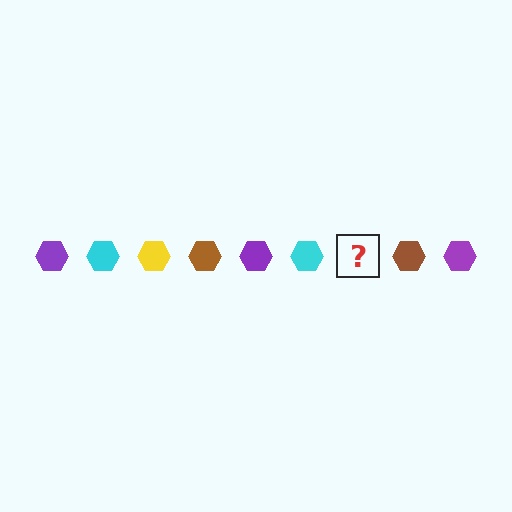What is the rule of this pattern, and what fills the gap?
The rule is that the pattern cycles through purple, cyan, yellow, brown hexagons. The gap should be filled with a yellow hexagon.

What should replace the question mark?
The question mark should be replaced with a yellow hexagon.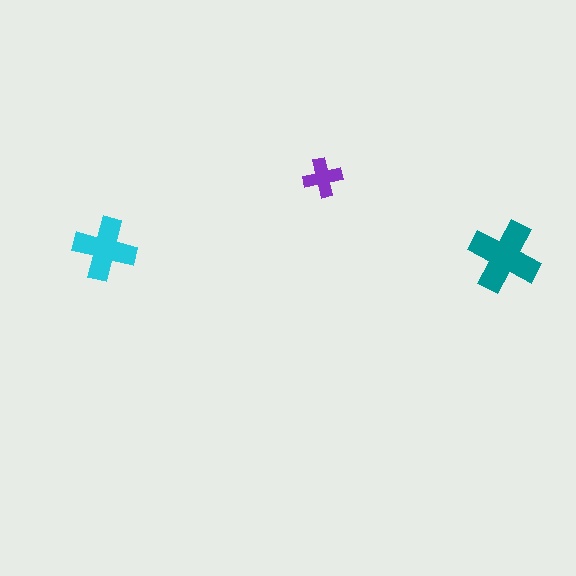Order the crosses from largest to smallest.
the teal one, the cyan one, the purple one.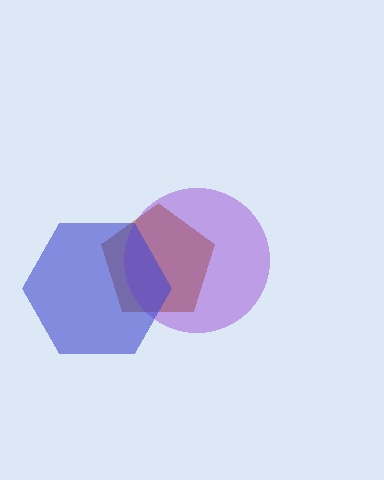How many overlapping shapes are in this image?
There are 3 overlapping shapes in the image.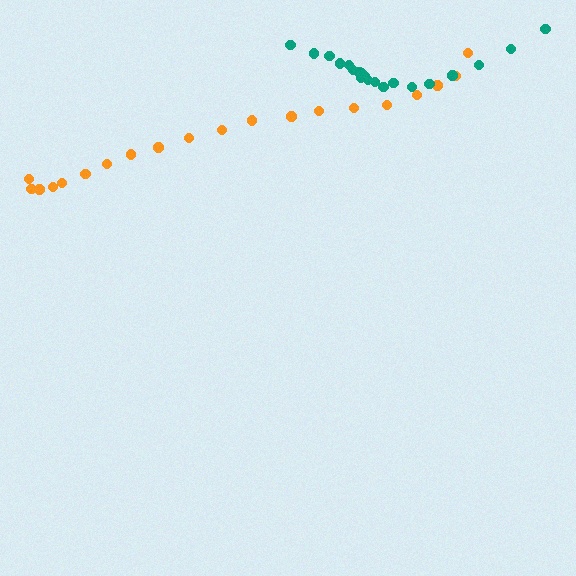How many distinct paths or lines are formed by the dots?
There are 2 distinct paths.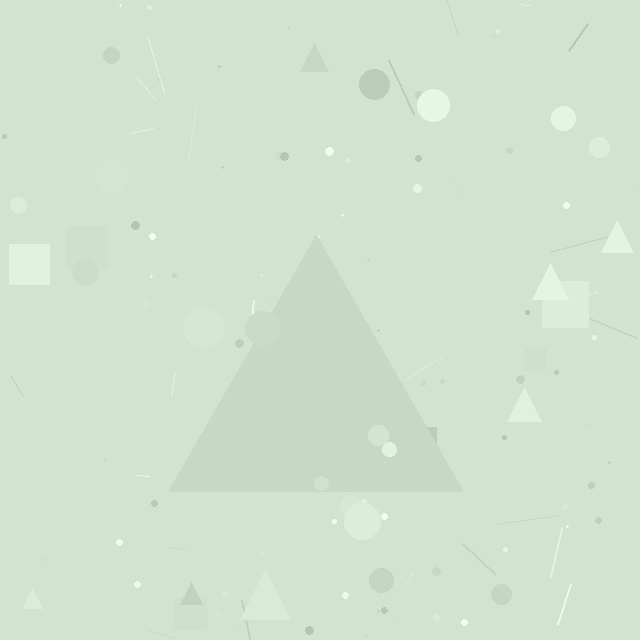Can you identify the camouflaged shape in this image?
The camouflaged shape is a triangle.